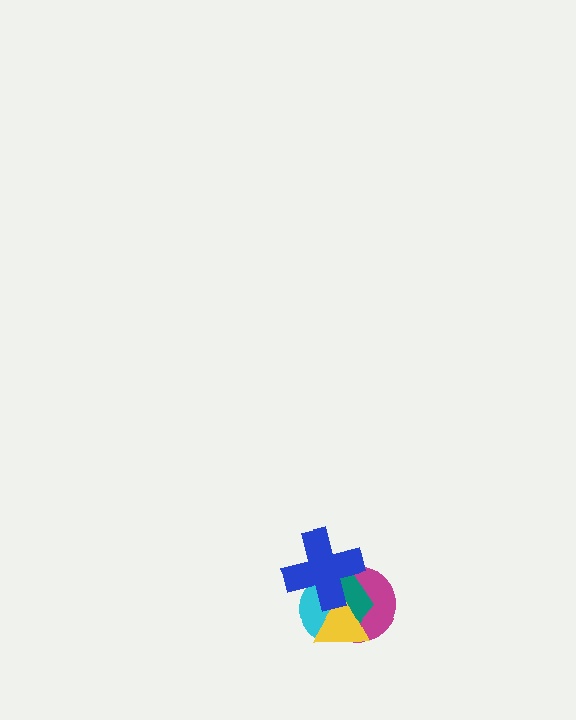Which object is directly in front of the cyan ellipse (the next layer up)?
The yellow triangle is directly in front of the cyan ellipse.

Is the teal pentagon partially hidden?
Yes, it is partially covered by another shape.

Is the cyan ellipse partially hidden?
Yes, it is partially covered by another shape.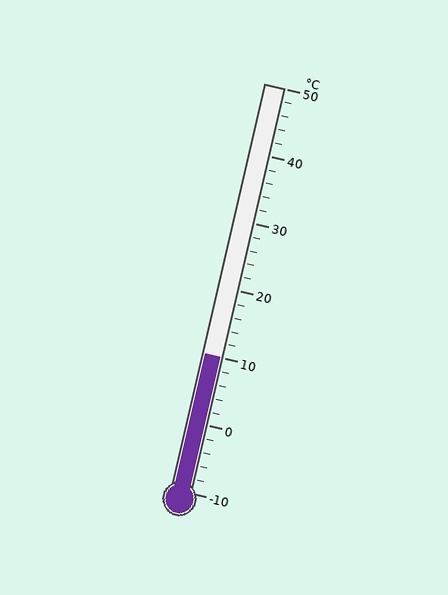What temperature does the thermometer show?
The thermometer shows approximately 10°C.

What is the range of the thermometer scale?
The thermometer scale ranges from -10°C to 50°C.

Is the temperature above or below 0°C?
The temperature is above 0°C.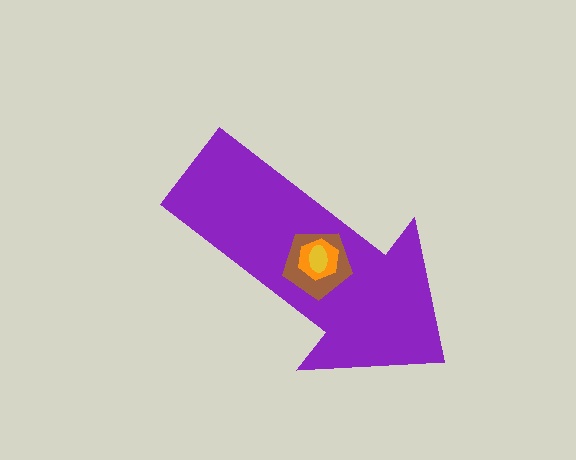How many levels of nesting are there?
4.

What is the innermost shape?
The yellow ellipse.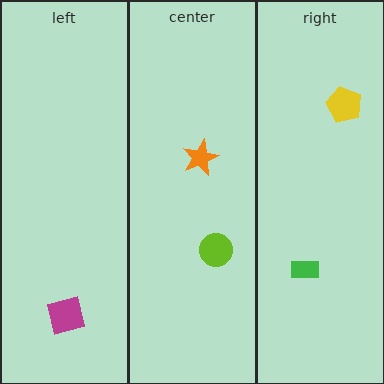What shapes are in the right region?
The green rectangle, the yellow pentagon.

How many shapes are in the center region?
2.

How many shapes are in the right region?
2.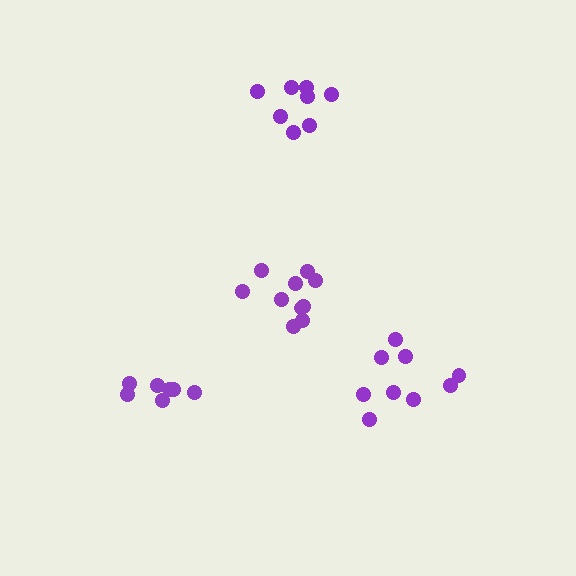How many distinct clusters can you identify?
There are 4 distinct clusters.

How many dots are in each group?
Group 1: 8 dots, Group 2: 7 dots, Group 3: 9 dots, Group 4: 10 dots (34 total).